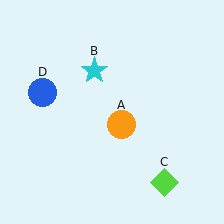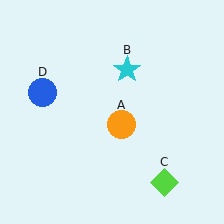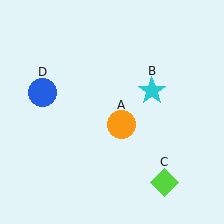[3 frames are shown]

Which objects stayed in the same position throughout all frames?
Orange circle (object A) and lime diamond (object C) and blue circle (object D) remained stationary.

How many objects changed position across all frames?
1 object changed position: cyan star (object B).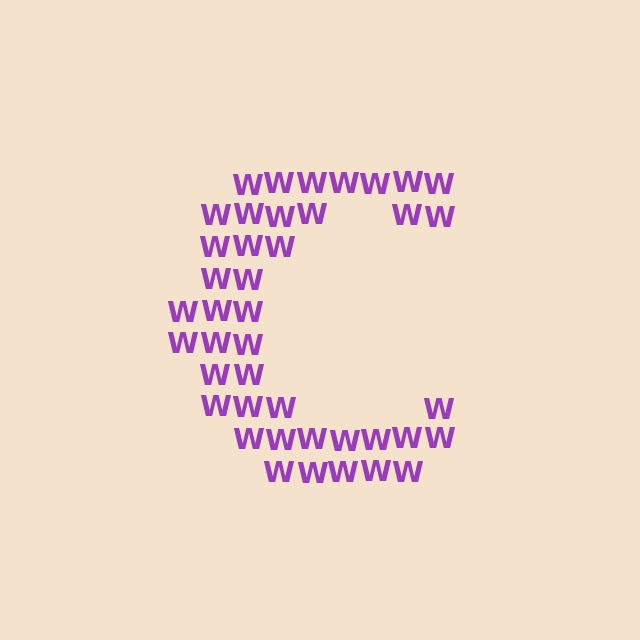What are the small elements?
The small elements are letter W's.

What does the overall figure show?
The overall figure shows the letter C.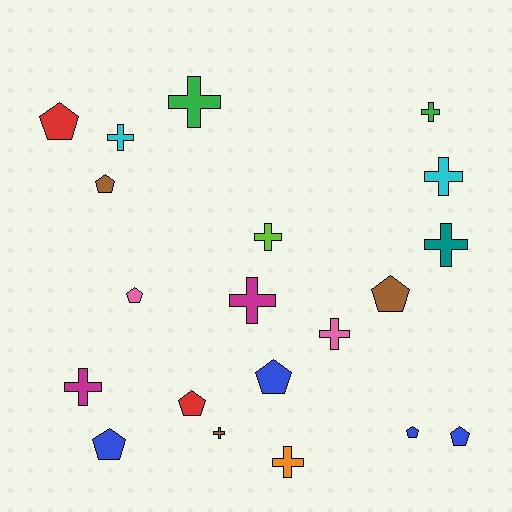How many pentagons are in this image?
There are 9 pentagons.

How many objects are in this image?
There are 20 objects.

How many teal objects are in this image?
There is 1 teal object.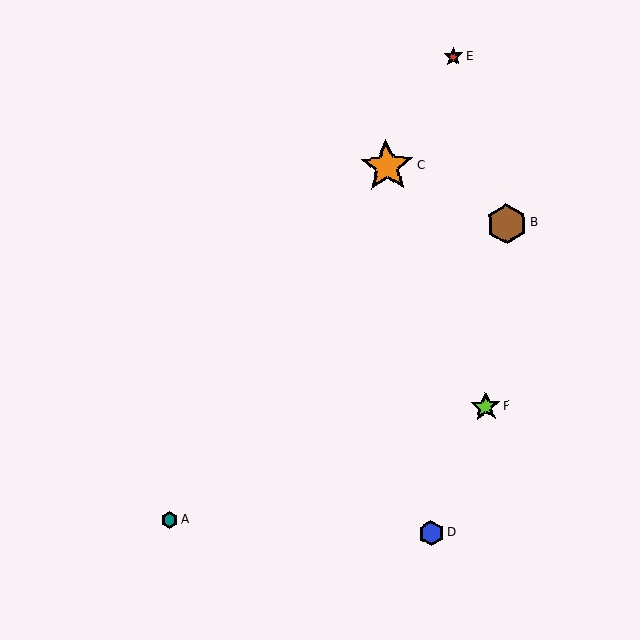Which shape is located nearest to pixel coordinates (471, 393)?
The lime star (labeled F) at (485, 407) is nearest to that location.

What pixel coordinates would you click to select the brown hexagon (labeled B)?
Click at (507, 224) to select the brown hexagon B.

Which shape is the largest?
The orange star (labeled C) is the largest.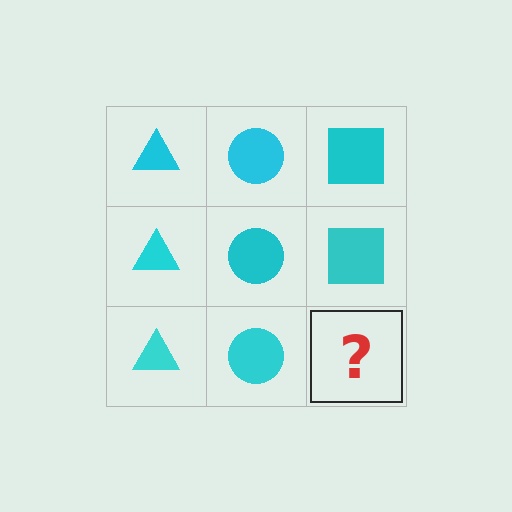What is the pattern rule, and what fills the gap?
The rule is that each column has a consistent shape. The gap should be filled with a cyan square.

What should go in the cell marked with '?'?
The missing cell should contain a cyan square.